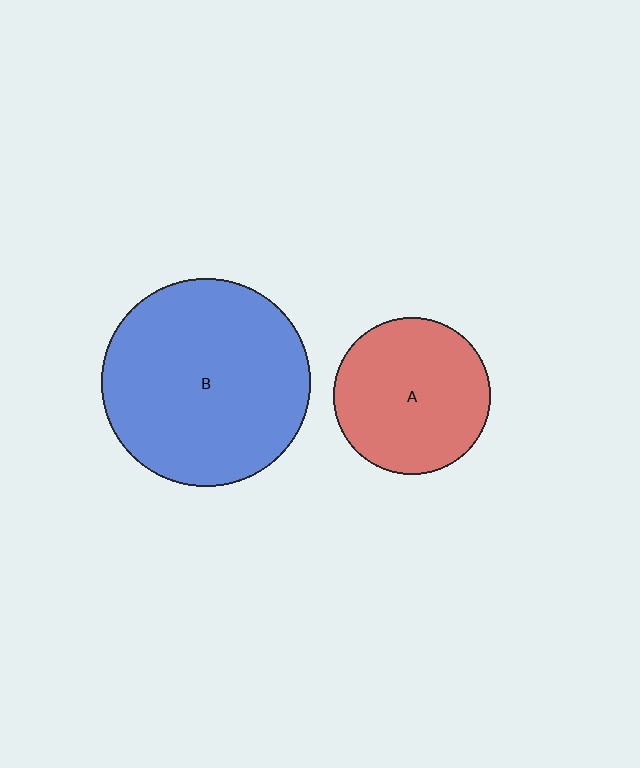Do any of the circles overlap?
No, none of the circles overlap.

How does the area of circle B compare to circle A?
Approximately 1.8 times.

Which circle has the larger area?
Circle B (blue).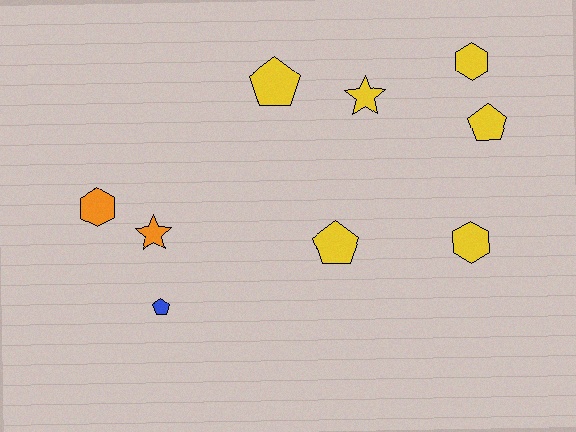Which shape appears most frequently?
Pentagon, with 4 objects.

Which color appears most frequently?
Yellow, with 6 objects.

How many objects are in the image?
There are 9 objects.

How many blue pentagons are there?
There is 1 blue pentagon.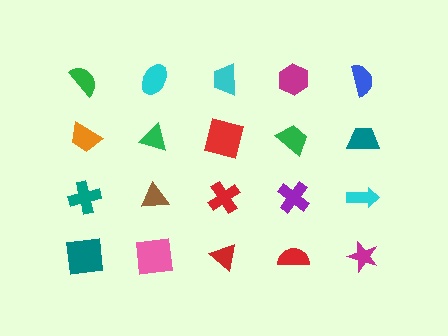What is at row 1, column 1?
A green semicircle.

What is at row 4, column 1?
A teal square.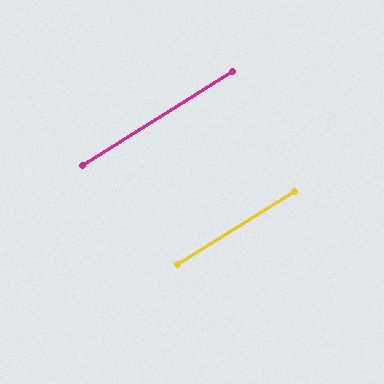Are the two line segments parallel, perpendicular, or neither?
Parallel — their directions differ by only 0.1°.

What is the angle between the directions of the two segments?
Approximately 0 degrees.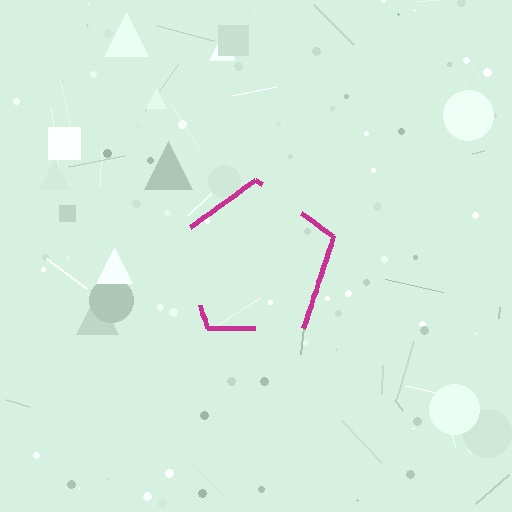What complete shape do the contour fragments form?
The contour fragments form a pentagon.